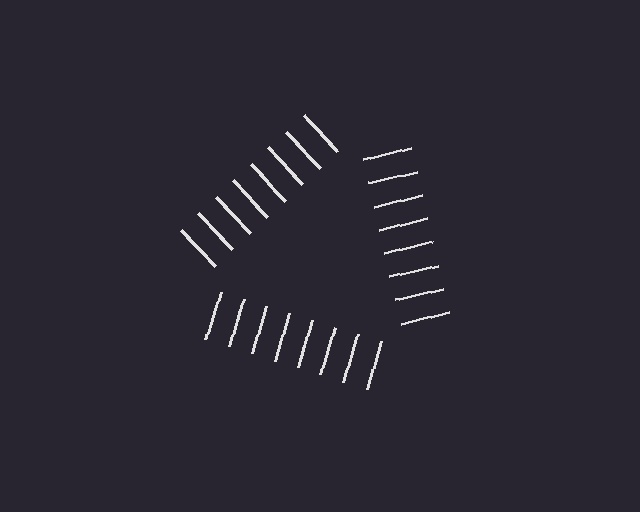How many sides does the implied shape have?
3 sides — the line-ends trace a triangle.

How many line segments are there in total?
24 — 8 along each of the 3 edges.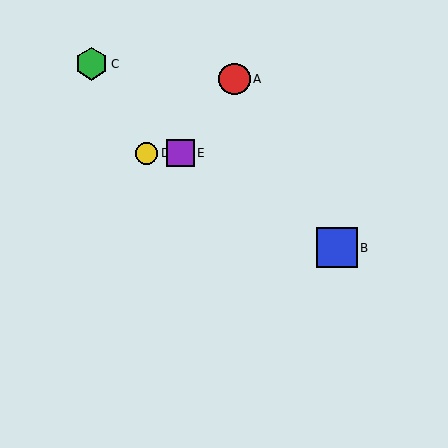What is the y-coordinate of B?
Object B is at y≈248.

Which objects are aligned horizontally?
Objects D, E are aligned horizontally.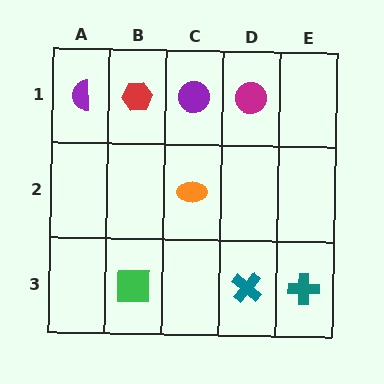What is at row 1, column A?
A purple semicircle.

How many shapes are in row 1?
4 shapes.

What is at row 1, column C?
A purple circle.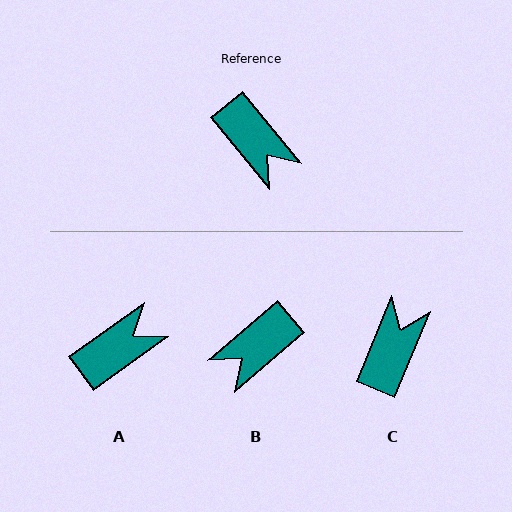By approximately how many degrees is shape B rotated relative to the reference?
Approximately 89 degrees clockwise.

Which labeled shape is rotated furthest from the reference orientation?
C, about 118 degrees away.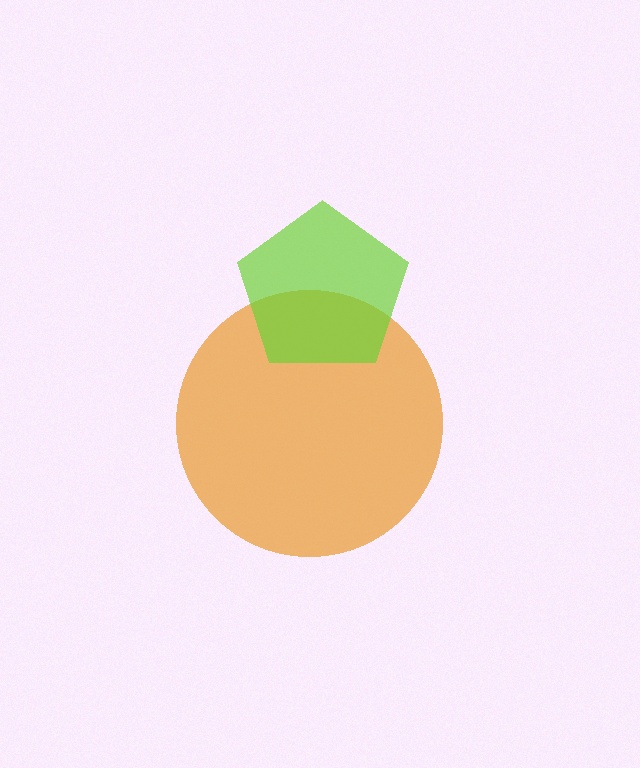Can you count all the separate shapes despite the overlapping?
Yes, there are 2 separate shapes.